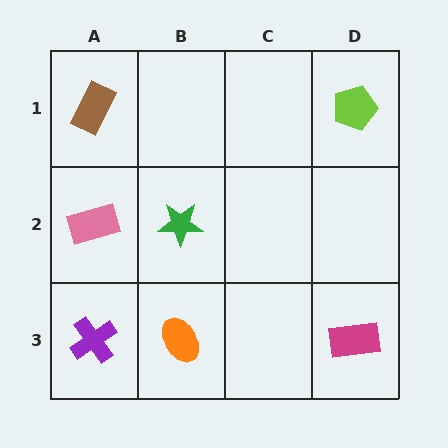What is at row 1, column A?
A brown rectangle.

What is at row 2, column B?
A green star.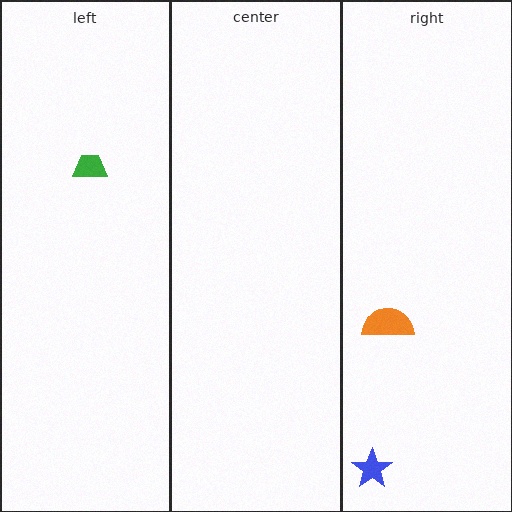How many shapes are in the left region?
1.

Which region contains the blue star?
The right region.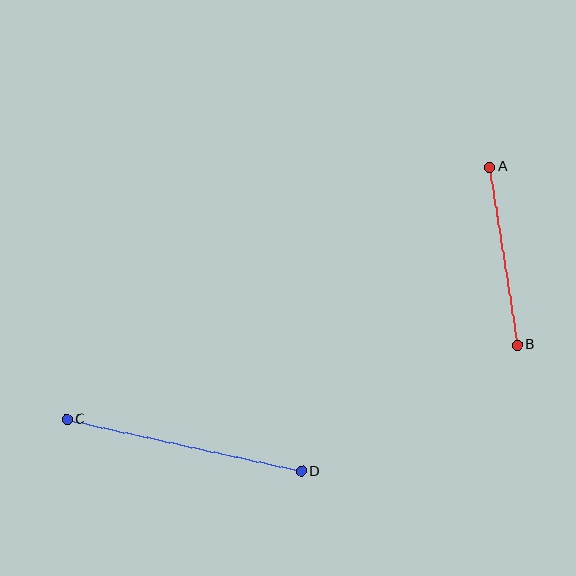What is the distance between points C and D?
The distance is approximately 240 pixels.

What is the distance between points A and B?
The distance is approximately 180 pixels.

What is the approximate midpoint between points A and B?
The midpoint is at approximately (503, 256) pixels.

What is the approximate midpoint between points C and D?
The midpoint is at approximately (184, 445) pixels.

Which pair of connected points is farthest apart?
Points C and D are farthest apart.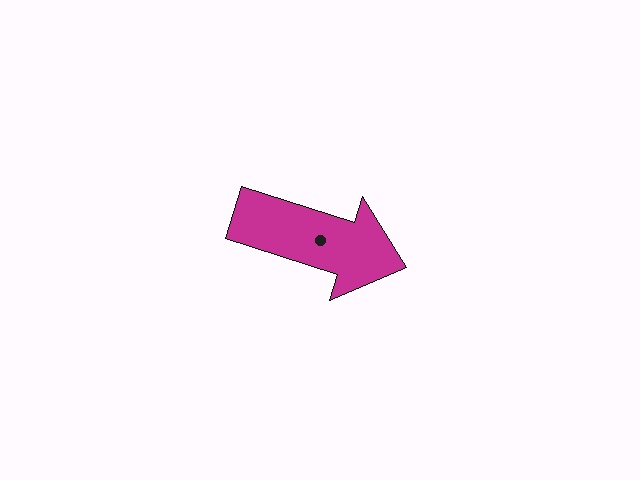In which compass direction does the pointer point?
East.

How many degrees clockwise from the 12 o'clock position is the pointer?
Approximately 108 degrees.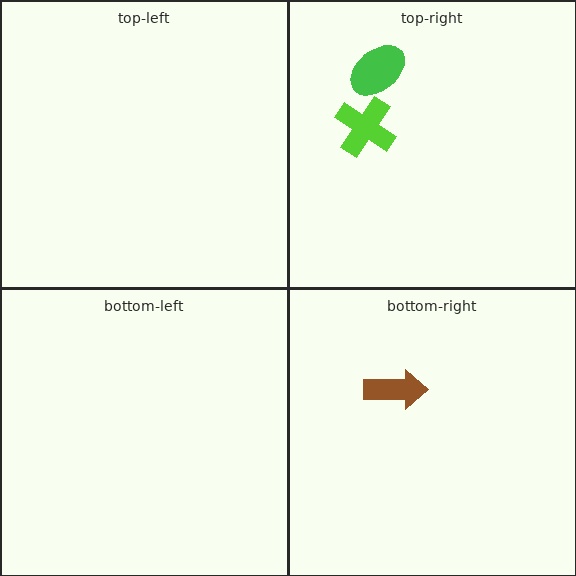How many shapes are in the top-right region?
2.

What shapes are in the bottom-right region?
The brown arrow.